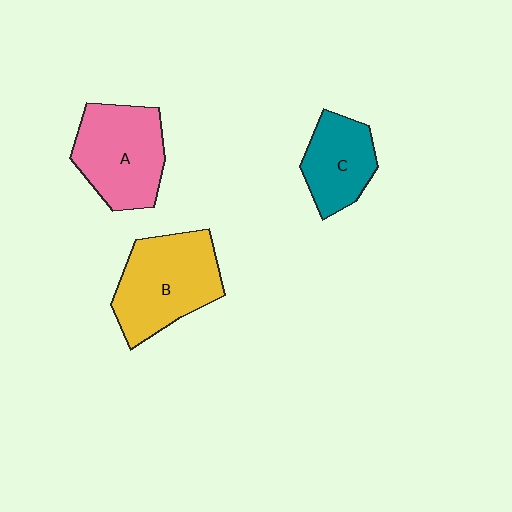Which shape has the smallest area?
Shape C (teal).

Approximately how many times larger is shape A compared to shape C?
Approximately 1.4 times.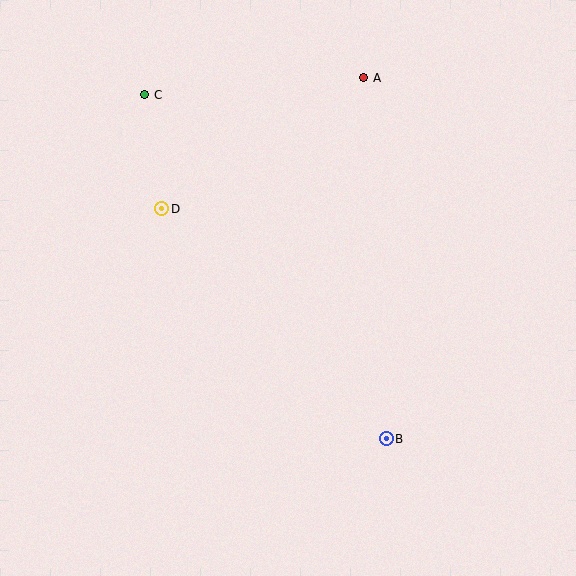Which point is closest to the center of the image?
Point D at (162, 209) is closest to the center.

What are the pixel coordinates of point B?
Point B is at (386, 439).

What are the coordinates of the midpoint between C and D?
The midpoint between C and D is at (153, 152).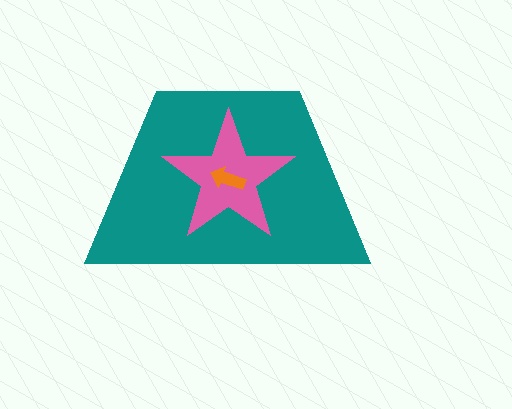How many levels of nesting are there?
3.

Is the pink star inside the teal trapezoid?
Yes.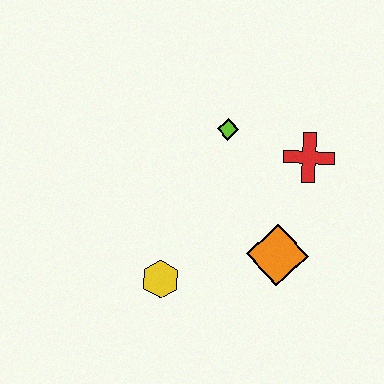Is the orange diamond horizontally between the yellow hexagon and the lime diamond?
No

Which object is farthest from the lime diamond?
The yellow hexagon is farthest from the lime diamond.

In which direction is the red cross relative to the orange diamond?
The red cross is above the orange diamond.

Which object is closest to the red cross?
The lime diamond is closest to the red cross.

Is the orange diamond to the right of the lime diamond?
Yes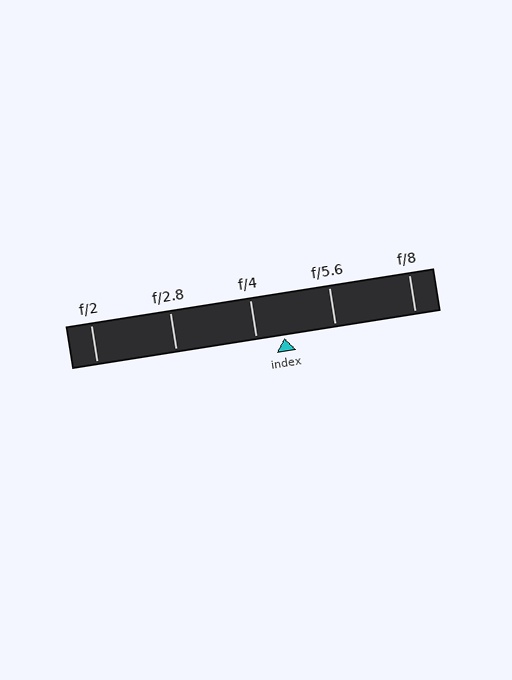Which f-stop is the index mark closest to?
The index mark is closest to f/4.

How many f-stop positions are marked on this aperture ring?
There are 5 f-stop positions marked.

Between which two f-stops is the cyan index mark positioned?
The index mark is between f/4 and f/5.6.